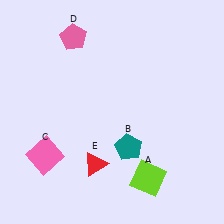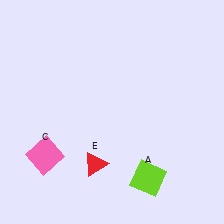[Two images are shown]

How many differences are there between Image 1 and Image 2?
There are 2 differences between the two images.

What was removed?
The teal pentagon (B), the pink pentagon (D) were removed in Image 2.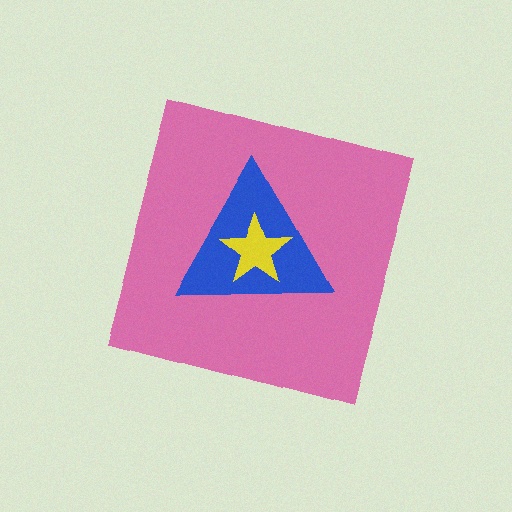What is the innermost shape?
The yellow star.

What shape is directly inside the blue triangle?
The yellow star.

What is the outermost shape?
The pink square.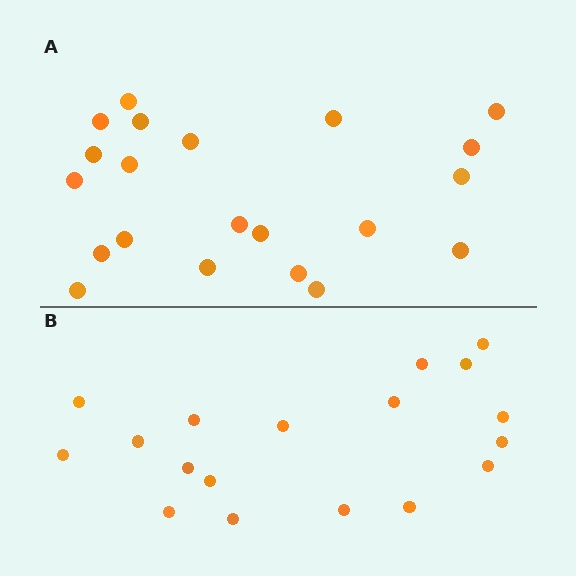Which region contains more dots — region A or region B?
Region A (the top region) has more dots.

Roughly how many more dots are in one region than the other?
Region A has just a few more — roughly 2 or 3 more dots than region B.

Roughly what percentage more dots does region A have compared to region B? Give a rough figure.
About 15% more.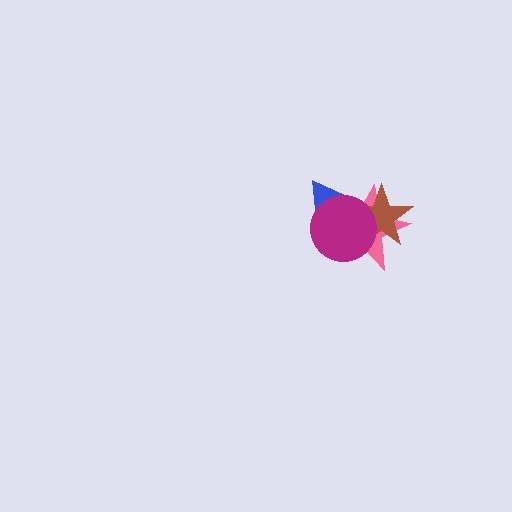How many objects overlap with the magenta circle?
3 objects overlap with the magenta circle.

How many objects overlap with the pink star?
3 objects overlap with the pink star.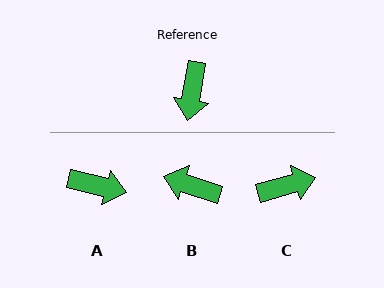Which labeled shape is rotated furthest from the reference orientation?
C, about 115 degrees away.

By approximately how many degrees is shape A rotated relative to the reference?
Approximately 86 degrees counter-clockwise.